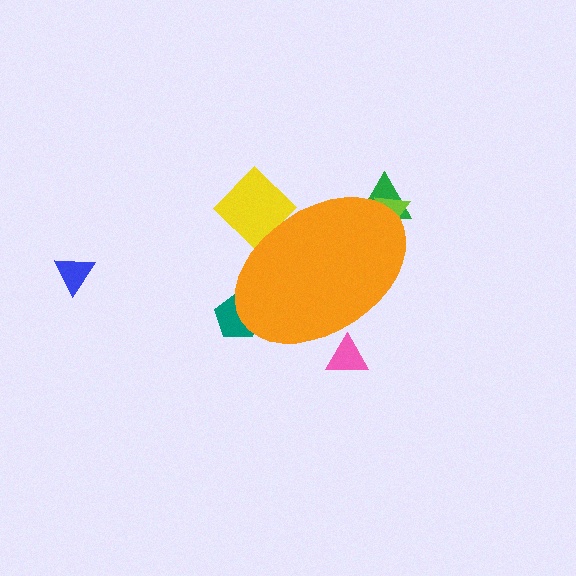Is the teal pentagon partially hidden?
Yes, the teal pentagon is partially hidden behind the orange ellipse.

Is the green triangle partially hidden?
Yes, the green triangle is partially hidden behind the orange ellipse.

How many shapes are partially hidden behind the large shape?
5 shapes are partially hidden.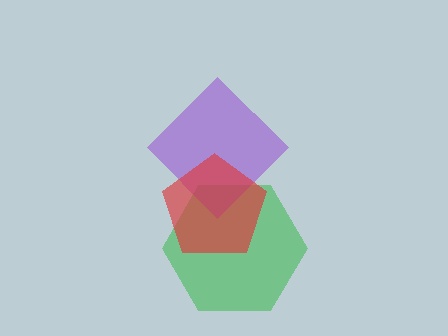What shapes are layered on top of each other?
The layered shapes are: a green hexagon, a purple diamond, a red pentagon.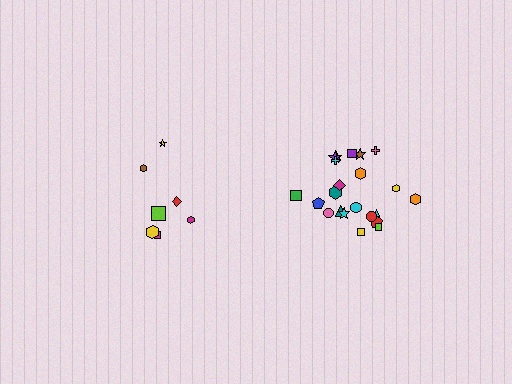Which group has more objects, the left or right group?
The right group.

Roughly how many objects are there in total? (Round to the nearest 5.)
Roughly 30 objects in total.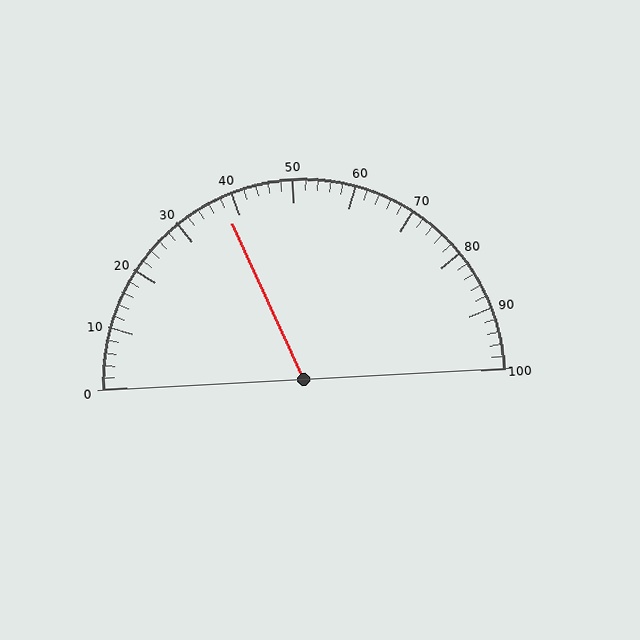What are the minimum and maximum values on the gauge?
The gauge ranges from 0 to 100.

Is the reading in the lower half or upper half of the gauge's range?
The reading is in the lower half of the range (0 to 100).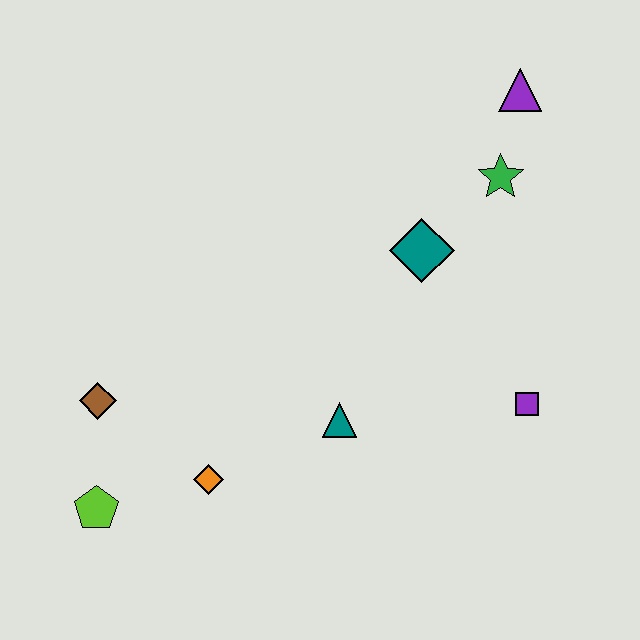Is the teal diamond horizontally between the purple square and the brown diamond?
Yes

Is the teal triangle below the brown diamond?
Yes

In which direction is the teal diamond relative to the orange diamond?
The teal diamond is above the orange diamond.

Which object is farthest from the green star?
The lime pentagon is farthest from the green star.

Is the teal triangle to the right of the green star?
No